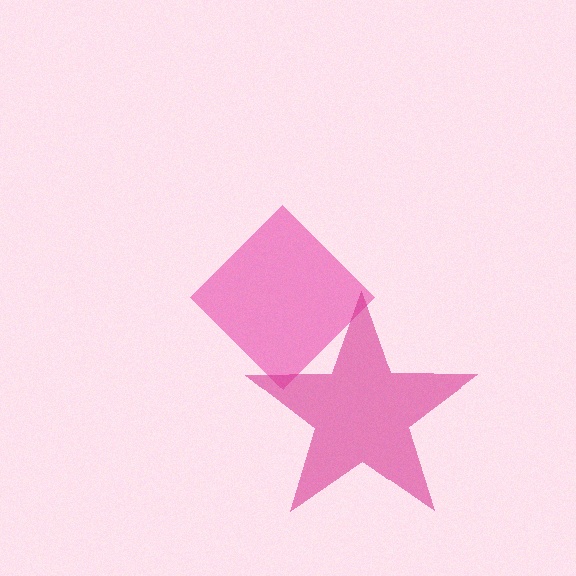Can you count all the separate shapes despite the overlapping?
Yes, there are 2 separate shapes.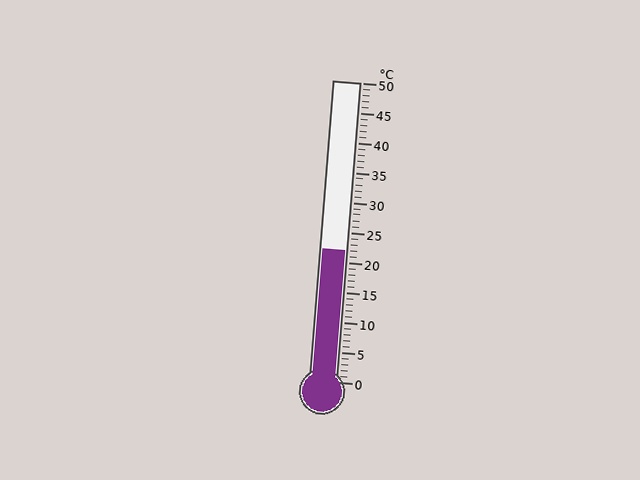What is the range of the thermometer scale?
The thermometer scale ranges from 0°C to 50°C.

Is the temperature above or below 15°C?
The temperature is above 15°C.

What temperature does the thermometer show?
The thermometer shows approximately 22°C.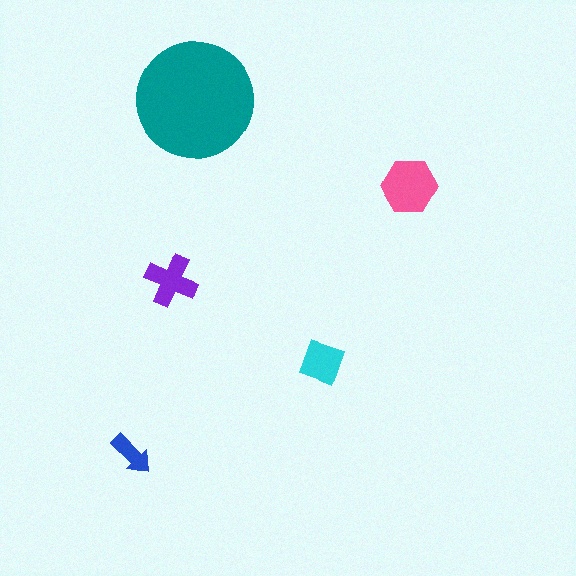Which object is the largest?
The teal circle.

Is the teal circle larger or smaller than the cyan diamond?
Larger.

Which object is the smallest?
The blue arrow.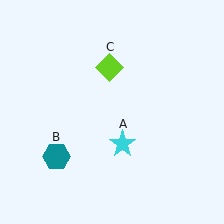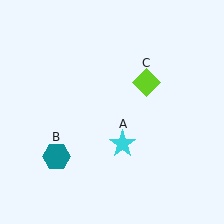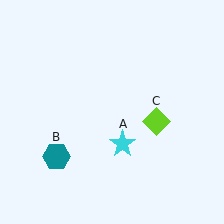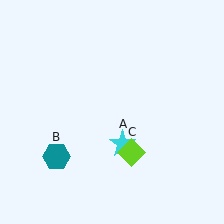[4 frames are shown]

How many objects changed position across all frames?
1 object changed position: lime diamond (object C).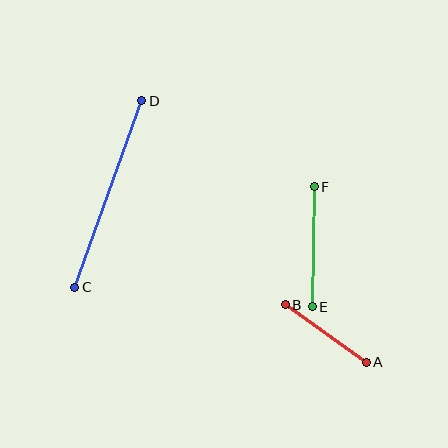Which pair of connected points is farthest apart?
Points C and D are farthest apart.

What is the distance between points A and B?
The distance is approximately 99 pixels.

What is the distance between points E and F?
The distance is approximately 120 pixels.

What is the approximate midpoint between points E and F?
The midpoint is at approximately (313, 247) pixels.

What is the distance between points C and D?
The distance is approximately 198 pixels.